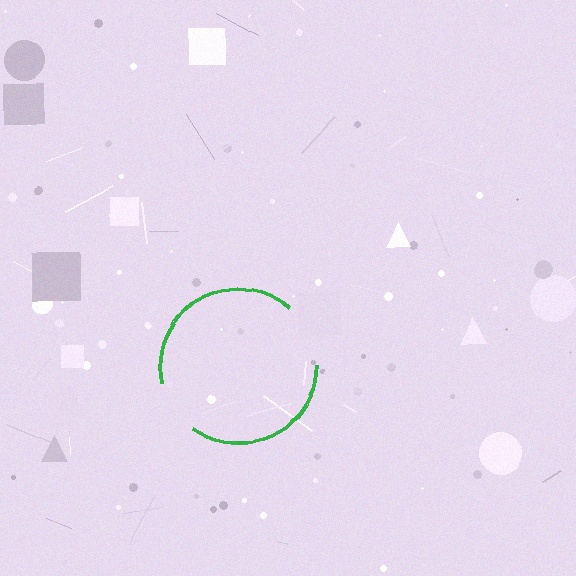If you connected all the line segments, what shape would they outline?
They would outline a circle.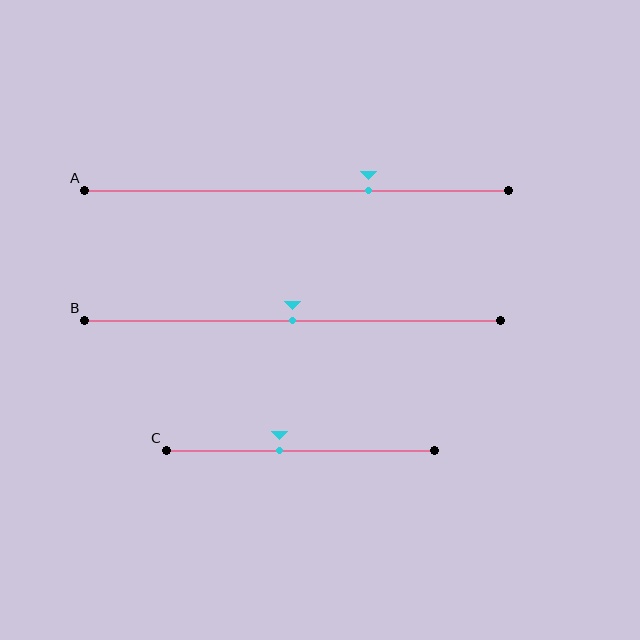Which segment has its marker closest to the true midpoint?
Segment B has its marker closest to the true midpoint.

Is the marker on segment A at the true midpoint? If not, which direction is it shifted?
No, the marker on segment A is shifted to the right by about 17% of the segment length.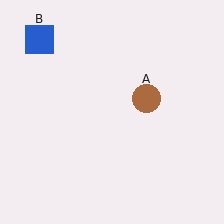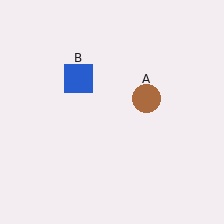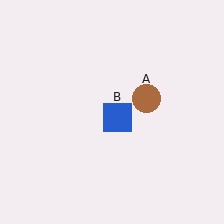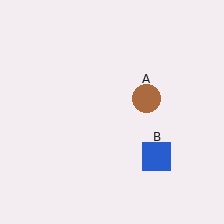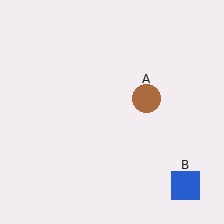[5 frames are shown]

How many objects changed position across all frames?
1 object changed position: blue square (object B).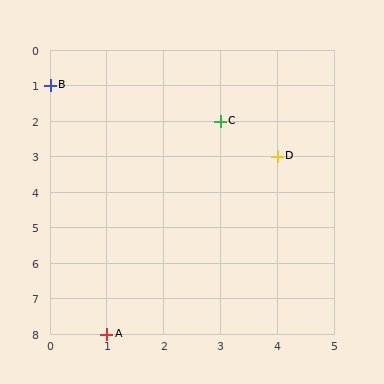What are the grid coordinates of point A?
Point A is at grid coordinates (1, 8).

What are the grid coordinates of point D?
Point D is at grid coordinates (4, 3).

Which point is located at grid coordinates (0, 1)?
Point B is at (0, 1).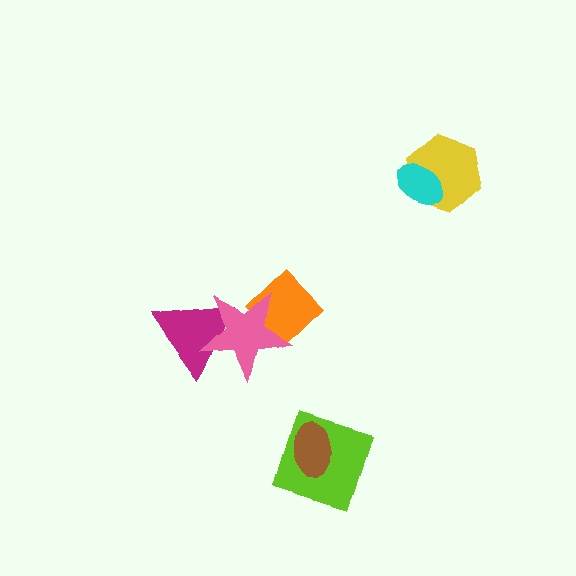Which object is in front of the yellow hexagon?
The cyan ellipse is in front of the yellow hexagon.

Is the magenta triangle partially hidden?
Yes, it is partially covered by another shape.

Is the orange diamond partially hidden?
Yes, it is partially covered by another shape.